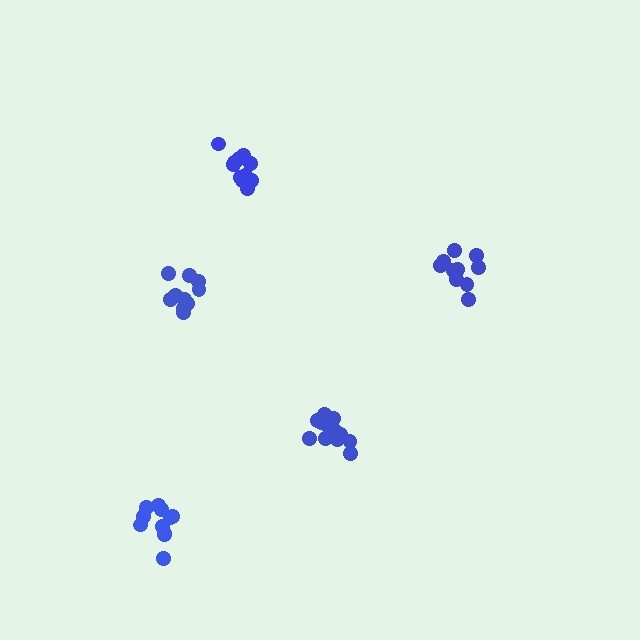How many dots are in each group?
Group 1: 11 dots, Group 2: 12 dots, Group 3: 10 dots, Group 4: 11 dots, Group 5: 15 dots (59 total).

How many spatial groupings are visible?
There are 5 spatial groupings.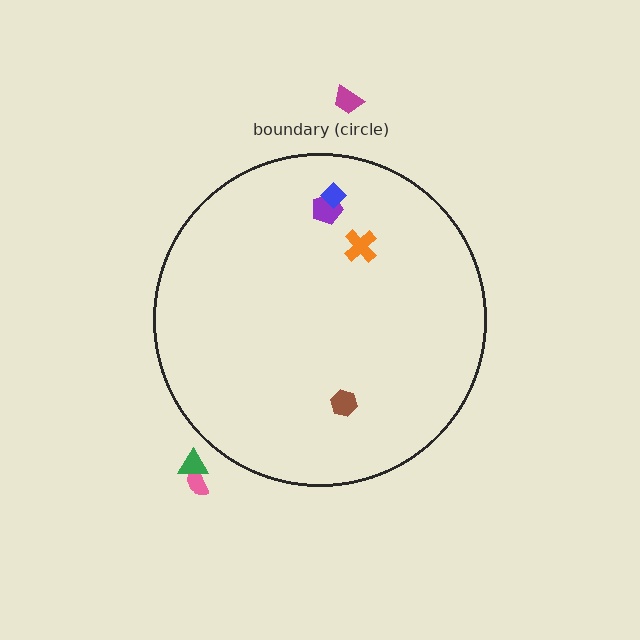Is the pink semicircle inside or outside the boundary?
Outside.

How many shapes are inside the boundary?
4 inside, 3 outside.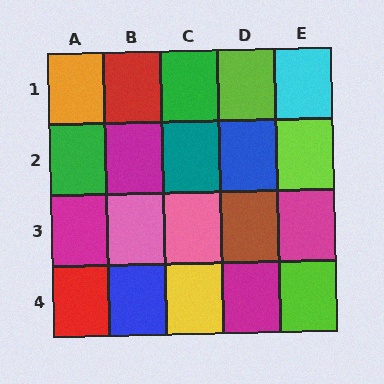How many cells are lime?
3 cells are lime.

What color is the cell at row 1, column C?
Green.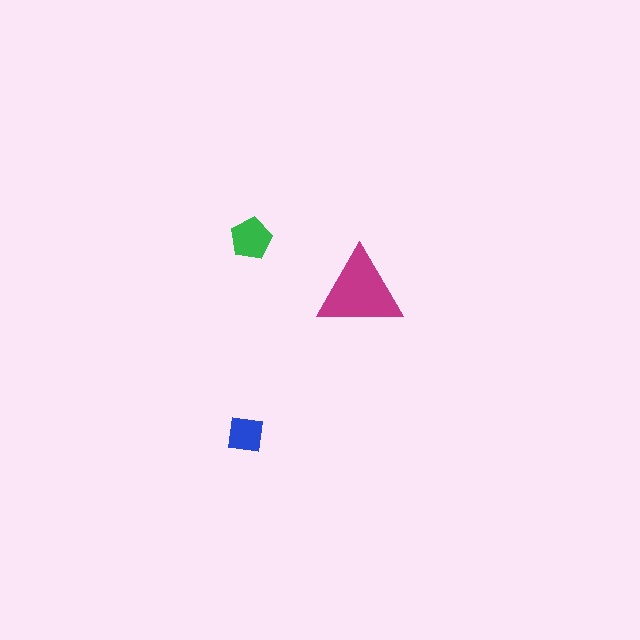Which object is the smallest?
The blue square.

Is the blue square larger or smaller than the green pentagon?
Smaller.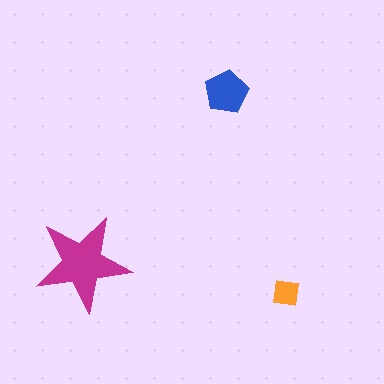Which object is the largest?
The magenta star.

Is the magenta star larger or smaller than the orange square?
Larger.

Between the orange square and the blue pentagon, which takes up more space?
The blue pentagon.